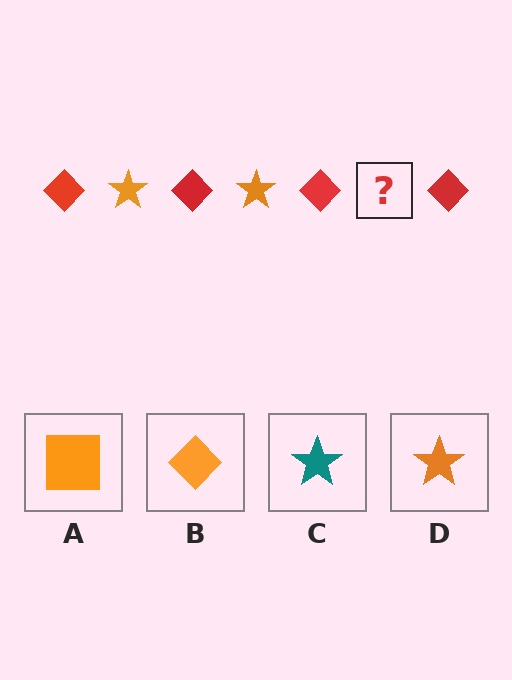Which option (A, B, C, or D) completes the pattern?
D.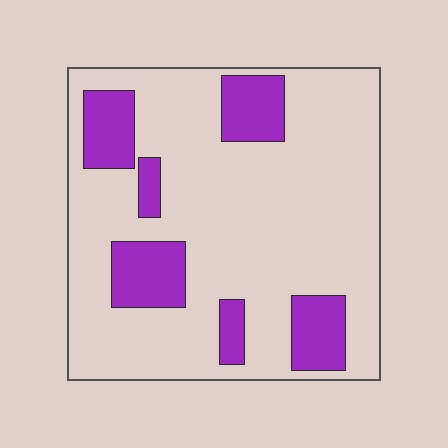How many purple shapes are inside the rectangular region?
6.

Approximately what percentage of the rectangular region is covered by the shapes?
Approximately 20%.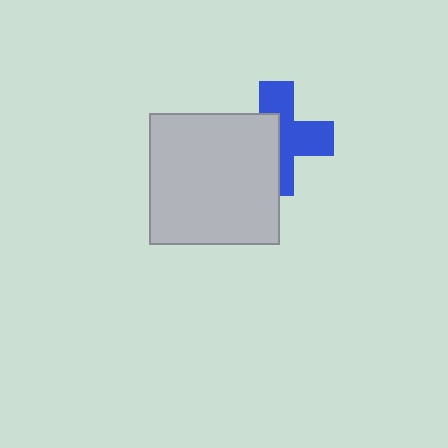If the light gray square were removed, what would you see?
You would see the complete blue cross.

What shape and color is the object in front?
The object in front is a light gray square.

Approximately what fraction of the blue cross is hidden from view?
Roughly 45% of the blue cross is hidden behind the light gray square.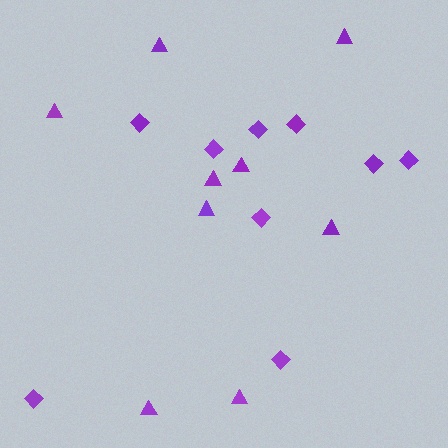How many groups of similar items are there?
There are 2 groups: one group of diamonds (9) and one group of triangles (9).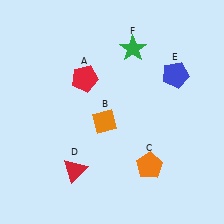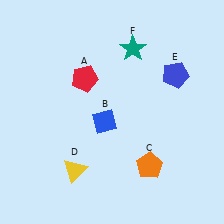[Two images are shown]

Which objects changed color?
B changed from orange to blue. D changed from red to yellow. F changed from green to teal.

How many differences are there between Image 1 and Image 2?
There are 3 differences between the two images.